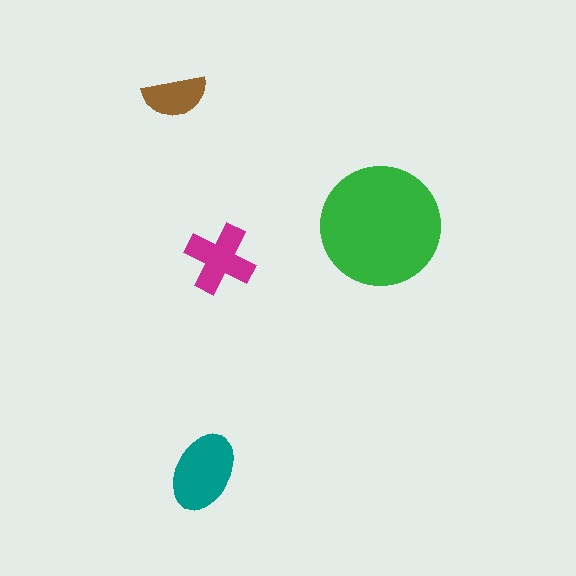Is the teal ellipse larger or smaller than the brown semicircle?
Larger.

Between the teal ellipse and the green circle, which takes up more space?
The green circle.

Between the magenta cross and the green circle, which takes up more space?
The green circle.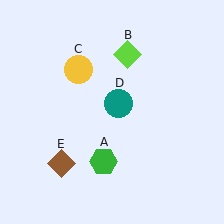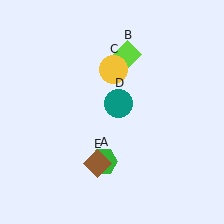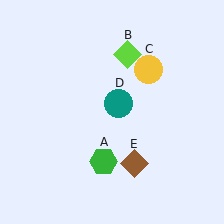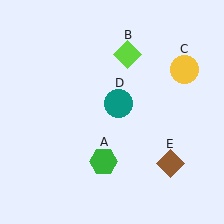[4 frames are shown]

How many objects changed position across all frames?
2 objects changed position: yellow circle (object C), brown diamond (object E).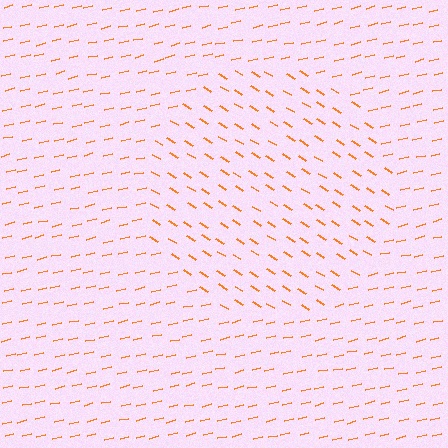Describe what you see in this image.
The image is filled with small orange line segments. A circle region in the image has lines oriented differently from the surrounding lines, creating a visible texture boundary.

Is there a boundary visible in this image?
Yes, there is a texture boundary formed by a change in line orientation.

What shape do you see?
I see a circle.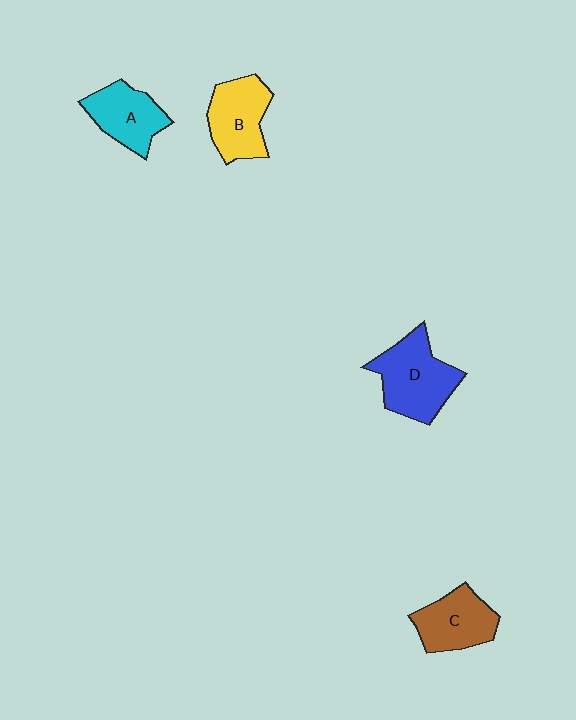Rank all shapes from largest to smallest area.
From largest to smallest: D (blue), B (yellow), C (brown), A (cyan).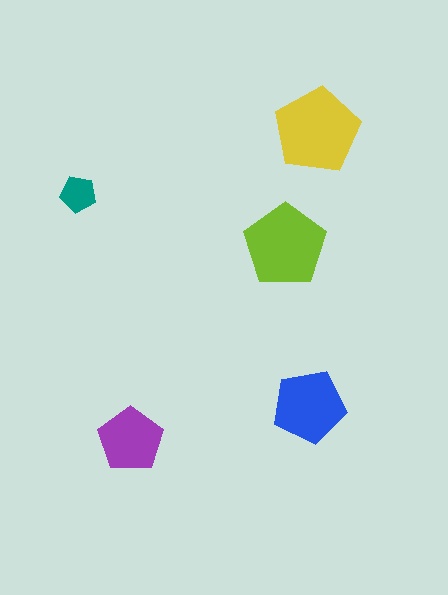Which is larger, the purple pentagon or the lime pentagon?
The lime one.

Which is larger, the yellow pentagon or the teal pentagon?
The yellow one.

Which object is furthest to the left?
The teal pentagon is leftmost.